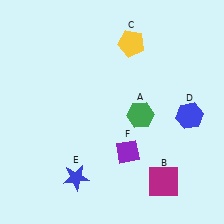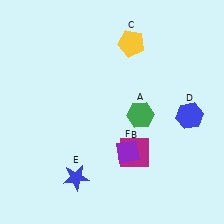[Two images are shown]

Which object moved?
The magenta square (B) moved left.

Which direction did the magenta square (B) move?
The magenta square (B) moved left.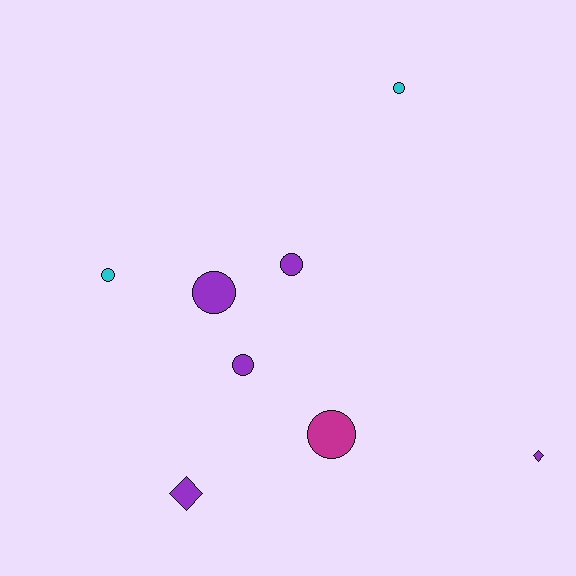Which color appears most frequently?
Purple, with 5 objects.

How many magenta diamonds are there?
There are no magenta diamonds.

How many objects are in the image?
There are 8 objects.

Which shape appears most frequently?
Circle, with 6 objects.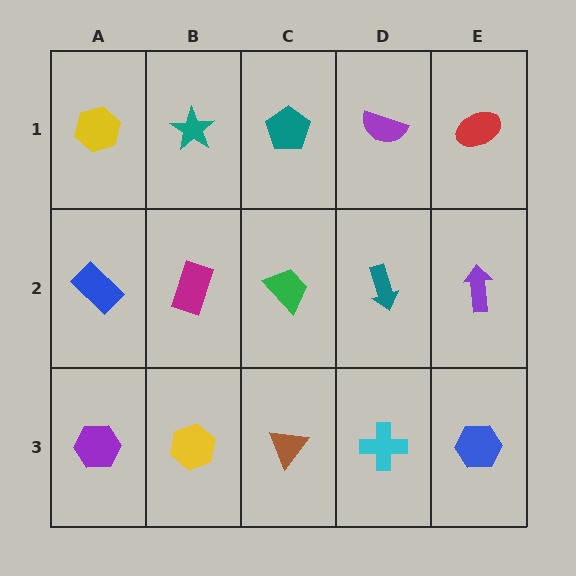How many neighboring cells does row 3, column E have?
2.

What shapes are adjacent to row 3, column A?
A blue rectangle (row 2, column A), a yellow hexagon (row 3, column B).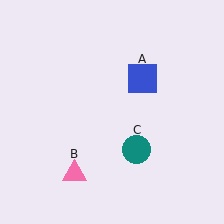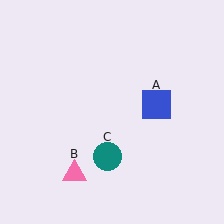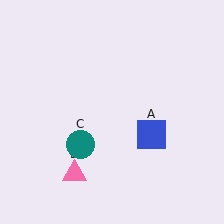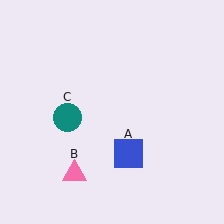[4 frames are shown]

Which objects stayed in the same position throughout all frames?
Pink triangle (object B) remained stationary.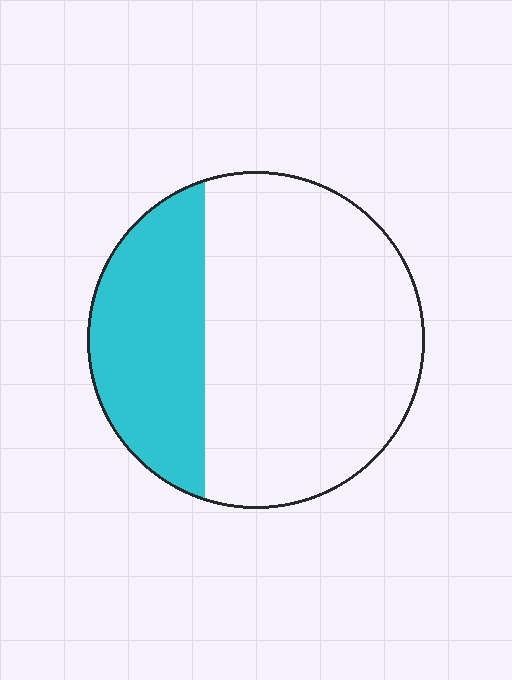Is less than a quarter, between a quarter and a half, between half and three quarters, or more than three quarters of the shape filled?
Between a quarter and a half.